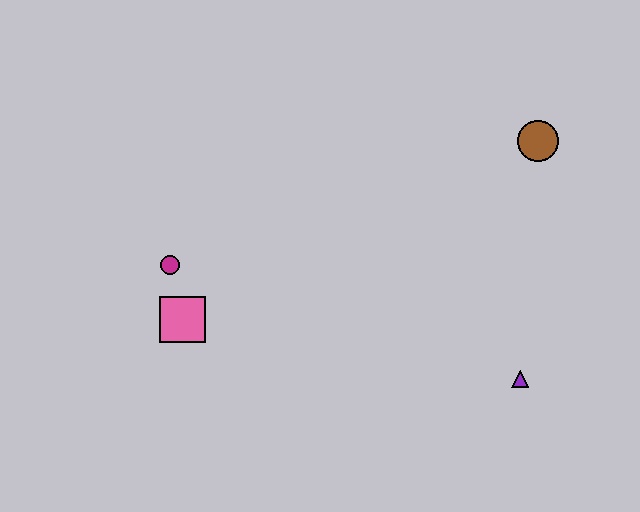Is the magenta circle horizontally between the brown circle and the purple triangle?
No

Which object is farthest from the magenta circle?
The brown circle is farthest from the magenta circle.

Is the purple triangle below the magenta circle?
Yes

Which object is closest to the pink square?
The magenta circle is closest to the pink square.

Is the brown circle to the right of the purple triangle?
Yes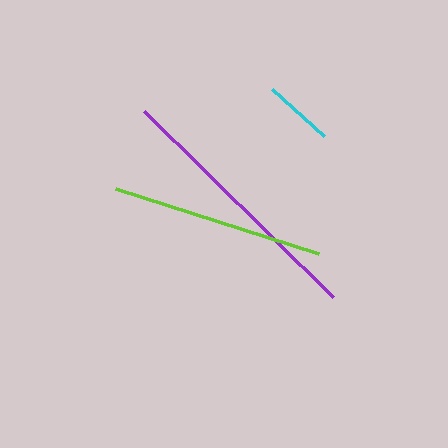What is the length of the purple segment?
The purple segment is approximately 265 pixels long.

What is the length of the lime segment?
The lime segment is approximately 213 pixels long.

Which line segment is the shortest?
The cyan line is the shortest at approximately 70 pixels.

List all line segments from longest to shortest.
From longest to shortest: purple, lime, cyan.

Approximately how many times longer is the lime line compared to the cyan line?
The lime line is approximately 3.1 times the length of the cyan line.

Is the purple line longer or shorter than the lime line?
The purple line is longer than the lime line.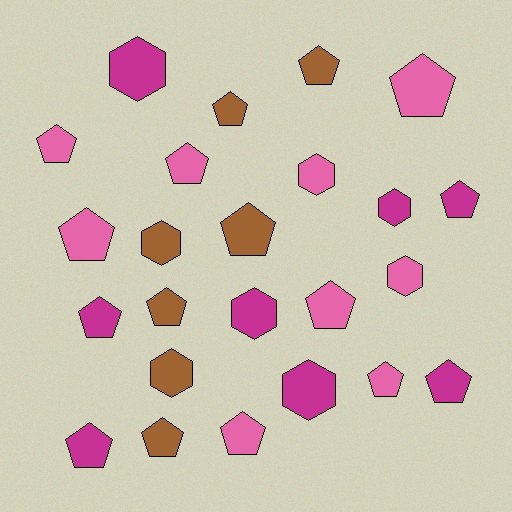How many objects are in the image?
There are 24 objects.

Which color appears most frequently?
Pink, with 9 objects.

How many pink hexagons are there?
There are 2 pink hexagons.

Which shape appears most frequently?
Pentagon, with 16 objects.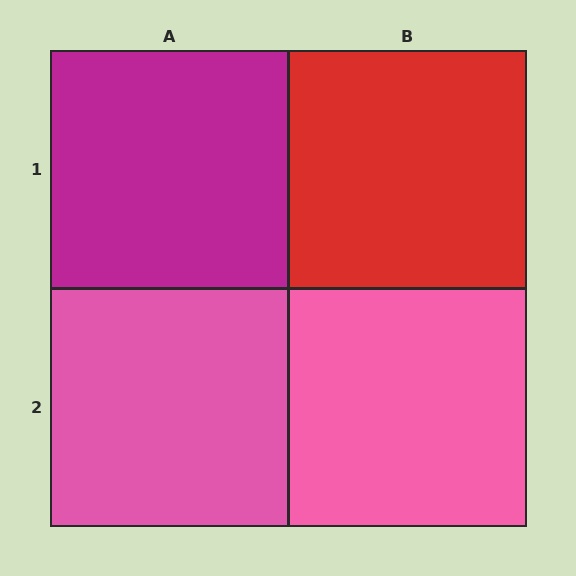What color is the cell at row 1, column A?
Magenta.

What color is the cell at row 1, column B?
Red.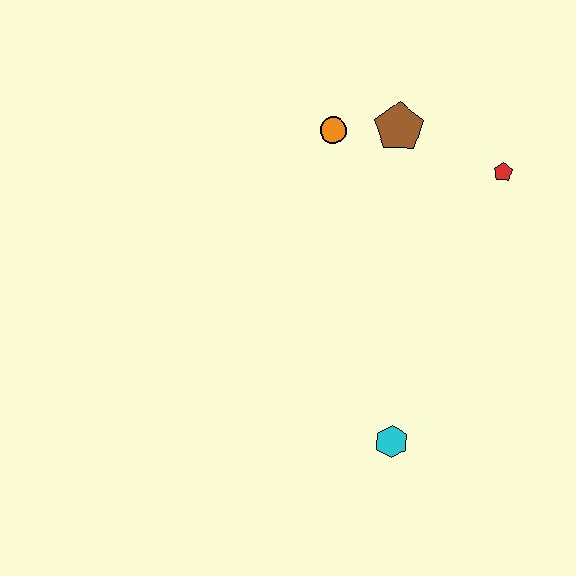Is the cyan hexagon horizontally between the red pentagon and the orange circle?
Yes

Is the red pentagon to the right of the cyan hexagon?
Yes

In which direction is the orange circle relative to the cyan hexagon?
The orange circle is above the cyan hexagon.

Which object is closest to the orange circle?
The brown pentagon is closest to the orange circle.